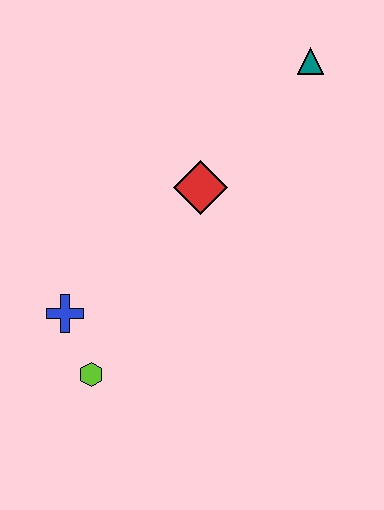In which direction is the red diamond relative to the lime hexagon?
The red diamond is above the lime hexagon.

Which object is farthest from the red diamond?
The lime hexagon is farthest from the red diamond.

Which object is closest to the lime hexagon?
The blue cross is closest to the lime hexagon.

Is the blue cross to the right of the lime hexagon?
No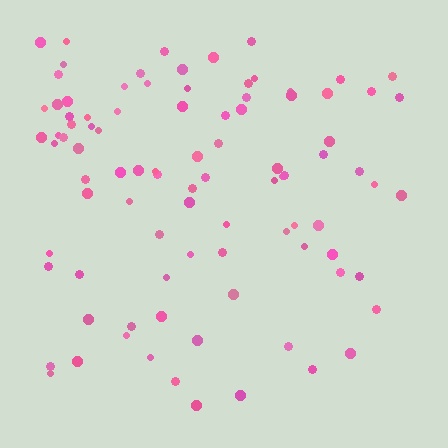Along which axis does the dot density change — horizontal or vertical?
Vertical.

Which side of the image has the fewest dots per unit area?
The bottom.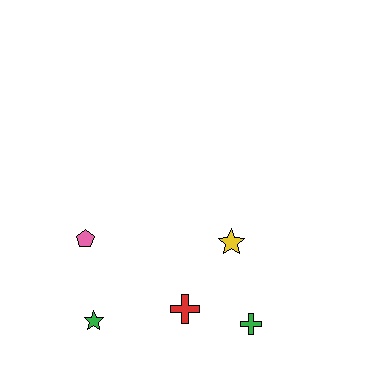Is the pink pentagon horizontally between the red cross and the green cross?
No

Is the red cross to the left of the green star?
No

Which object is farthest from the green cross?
The pink pentagon is farthest from the green cross.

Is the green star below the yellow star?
Yes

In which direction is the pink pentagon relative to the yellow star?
The pink pentagon is to the left of the yellow star.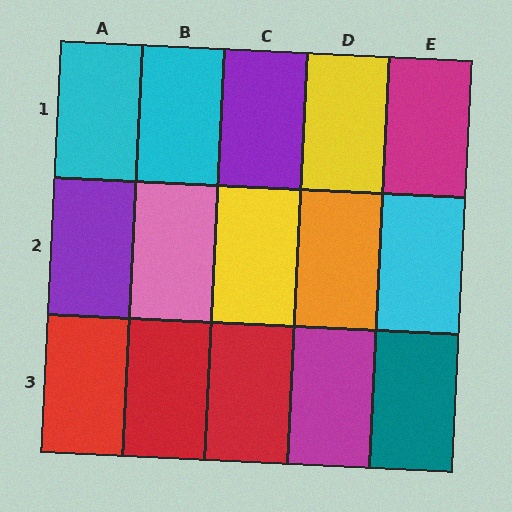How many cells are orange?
1 cell is orange.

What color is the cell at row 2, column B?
Pink.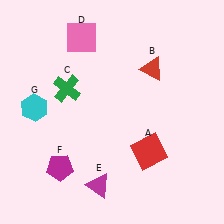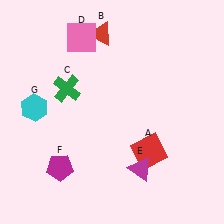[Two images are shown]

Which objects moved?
The objects that moved are: the red triangle (B), the magenta triangle (E).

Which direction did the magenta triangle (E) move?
The magenta triangle (E) moved right.